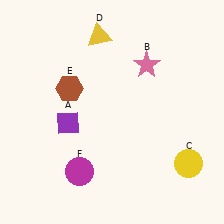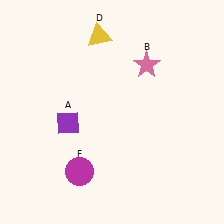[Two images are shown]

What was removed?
The brown hexagon (E), the yellow circle (C) were removed in Image 2.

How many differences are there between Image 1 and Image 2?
There are 2 differences between the two images.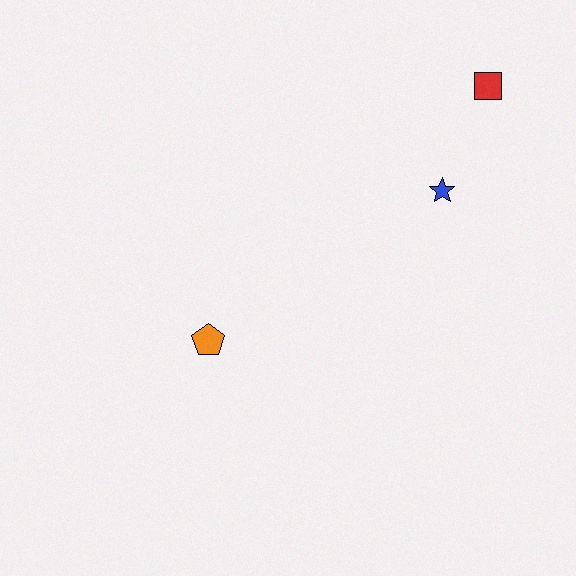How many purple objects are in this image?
There are no purple objects.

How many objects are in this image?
There are 3 objects.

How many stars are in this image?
There is 1 star.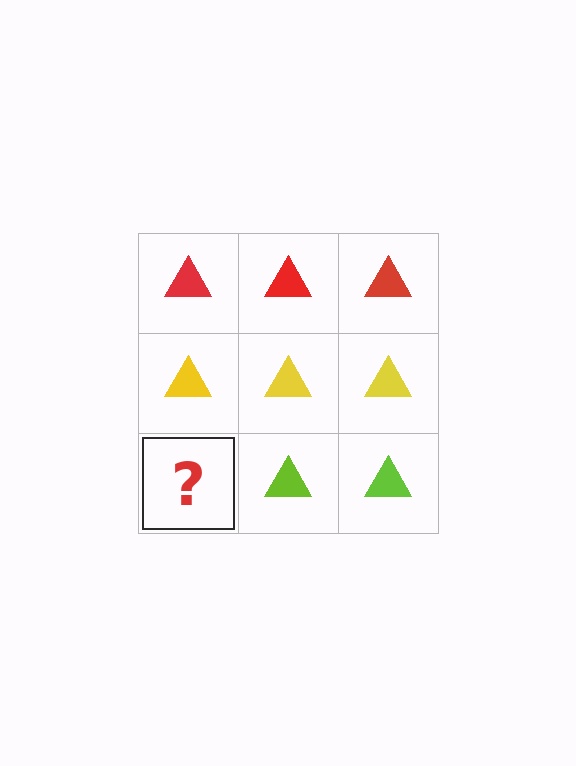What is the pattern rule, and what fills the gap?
The rule is that each row has a consistent color. The gap should be filled with a lime triangle.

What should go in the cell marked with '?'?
The missing cell should contain a lime triangle.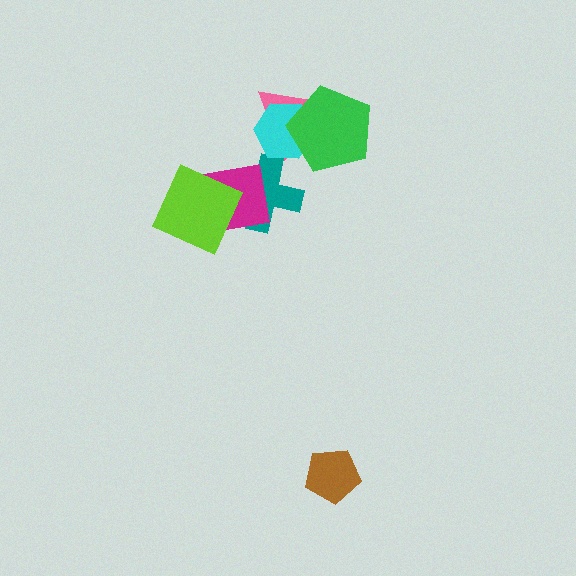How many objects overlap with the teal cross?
1 object overlaps with the teal cross.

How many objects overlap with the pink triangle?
2 objects overlap with the pink triangle.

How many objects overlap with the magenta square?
2 objects overlap with the magenta square.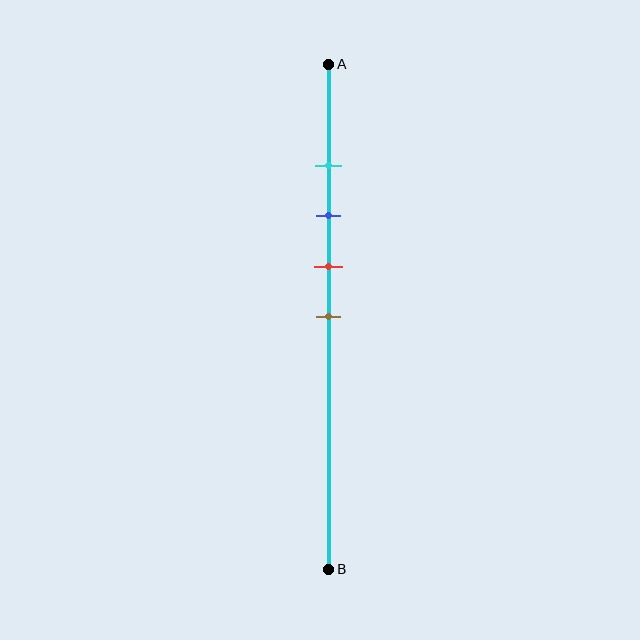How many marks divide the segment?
There are 4 marks dividing the segment.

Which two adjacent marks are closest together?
The cyan and blue marks are the closest adjacent pair.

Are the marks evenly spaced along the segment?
Yes, the marks are approximately evenly spaced.